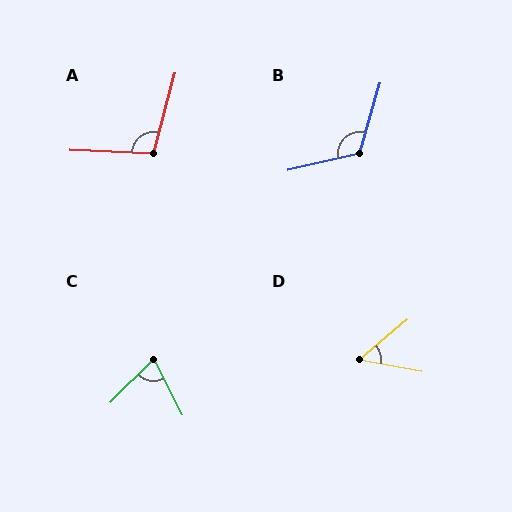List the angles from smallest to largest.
D (50°), C (72°), A (102°), B (119°).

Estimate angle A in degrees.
Approximately 102 degrees.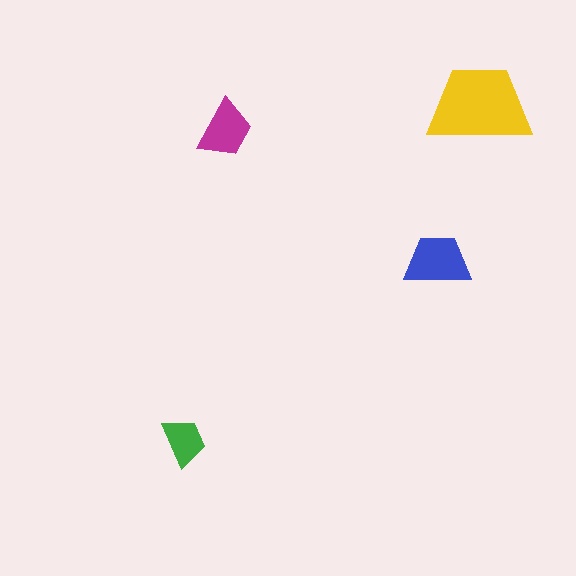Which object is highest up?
The yellow trapezoid is topmost.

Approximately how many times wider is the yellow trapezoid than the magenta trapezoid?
About 2 times wider.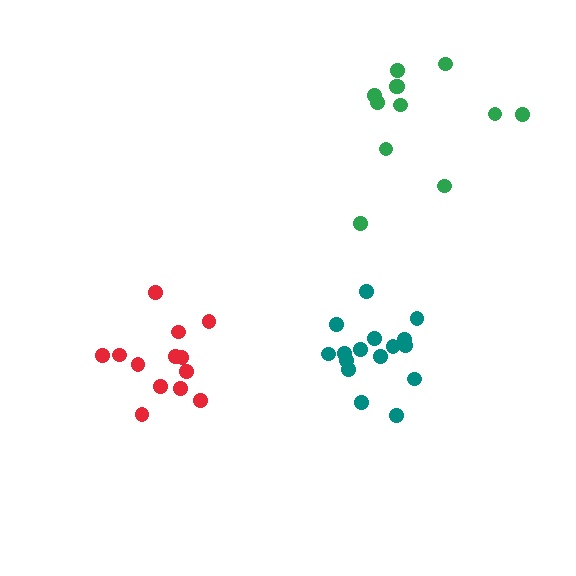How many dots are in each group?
Group 1: 12 dots, Group 2: 13 dots, Group 3: 16 dots (41 total).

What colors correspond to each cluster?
The clusters are colored: green, red, teal.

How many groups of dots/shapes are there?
There are 3 groups.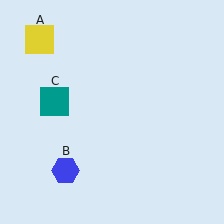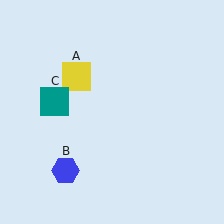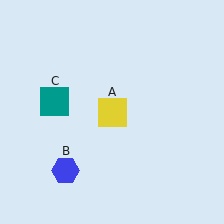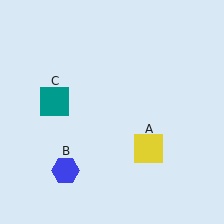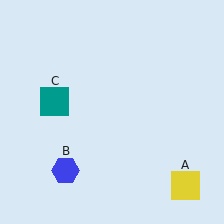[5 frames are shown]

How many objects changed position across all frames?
1 object changed position: yellow square (object A).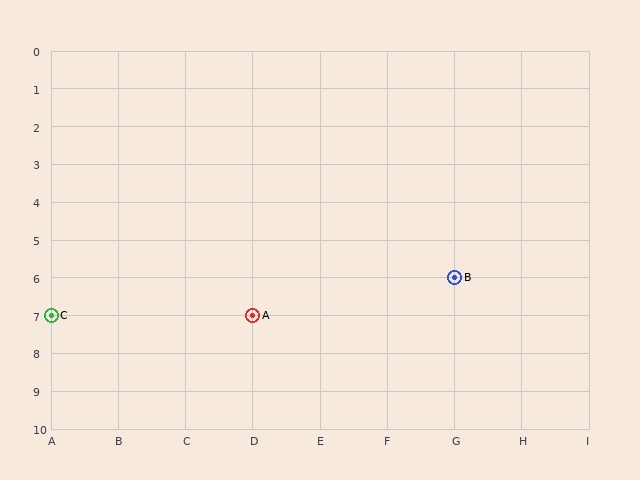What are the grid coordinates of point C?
Point C is at grid coordinates (A, 7).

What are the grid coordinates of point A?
Point A is at grid coordinates (D, 7).